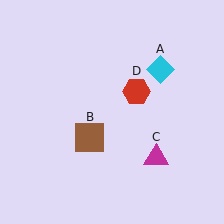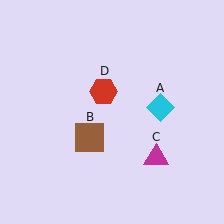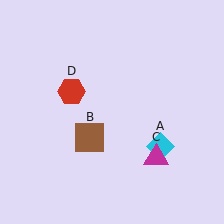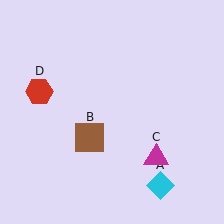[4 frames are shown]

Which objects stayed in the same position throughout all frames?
Brown square (object B) and magenta triangle (object C) remained stationary.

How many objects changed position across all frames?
2 objects changed position: cyan diamond (object A), red hexagon (object D).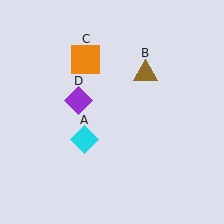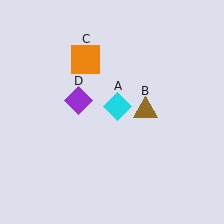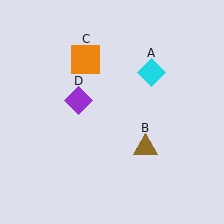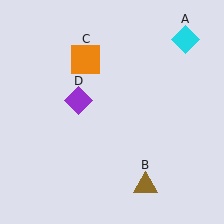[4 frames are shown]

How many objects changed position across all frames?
2 objects changed position: cyan diamond (object A), brown triangle (object B).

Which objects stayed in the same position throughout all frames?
Orange square (object C) and purple diamond (object D) remained stationary.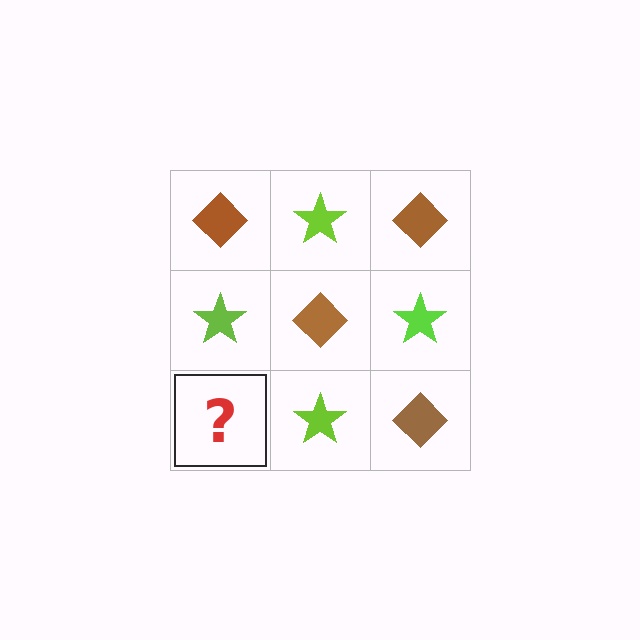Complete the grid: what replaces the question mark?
The question mark should be replaced with a brown diamond.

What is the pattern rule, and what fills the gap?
The rule is that it alternates brown diamond and lime star in a checkerboard pattern. The gap should be filled with a brown diamond.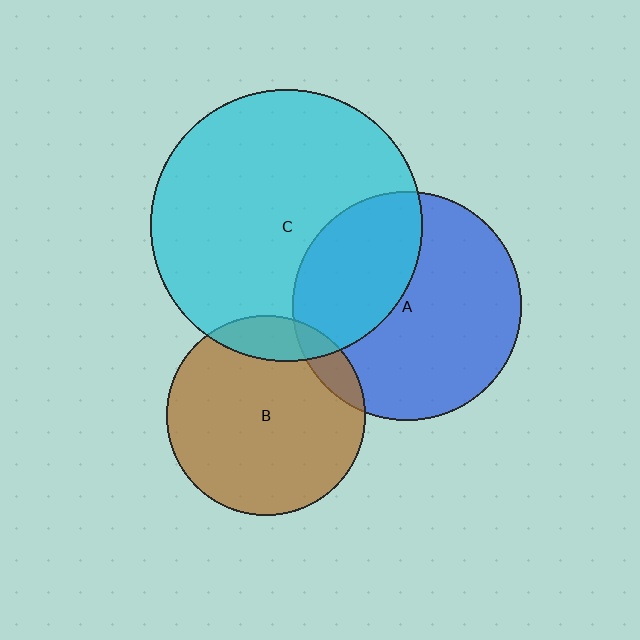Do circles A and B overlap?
Yes.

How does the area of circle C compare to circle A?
Approximately 1.4 times.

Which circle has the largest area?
Circle C (cyan).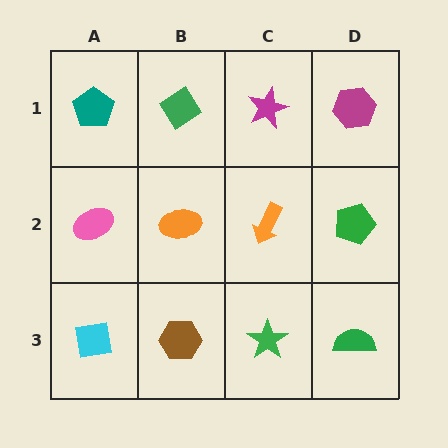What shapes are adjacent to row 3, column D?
A green pentagon (row 2, column D), a green star (row 3, column C).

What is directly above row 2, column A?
A teal pentagon.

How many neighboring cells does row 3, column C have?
3.